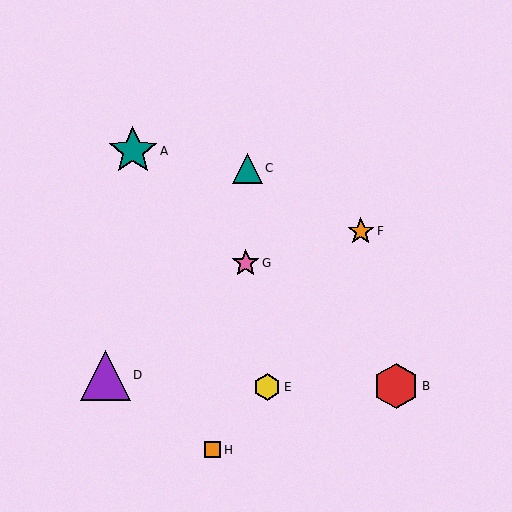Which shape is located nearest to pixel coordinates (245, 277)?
The pink star (labeled G) at (246, 263) is nearest to that location.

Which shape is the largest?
The purple triangle (labeled D) is the largest.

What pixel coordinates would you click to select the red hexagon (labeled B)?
Click at (396, 386) to select the red hexagon B.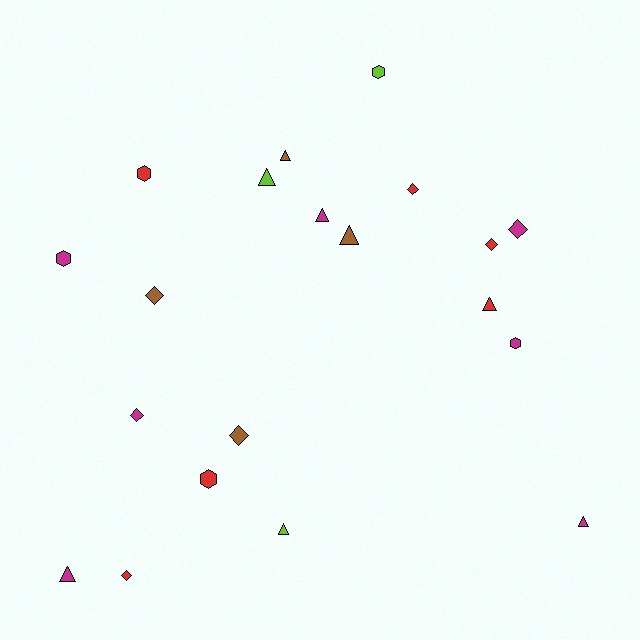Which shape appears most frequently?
Triangle, with 8 objects.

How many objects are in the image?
There are 20 objects.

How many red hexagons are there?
There are 2 red hexagons.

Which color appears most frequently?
Magenta, with 7 objects.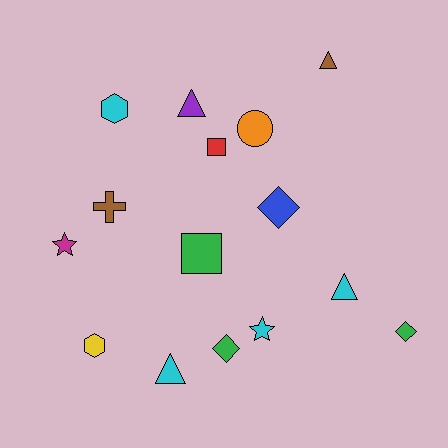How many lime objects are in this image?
There are no lime objects.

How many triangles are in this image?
There are 4 triangles.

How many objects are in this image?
There are 15 objects.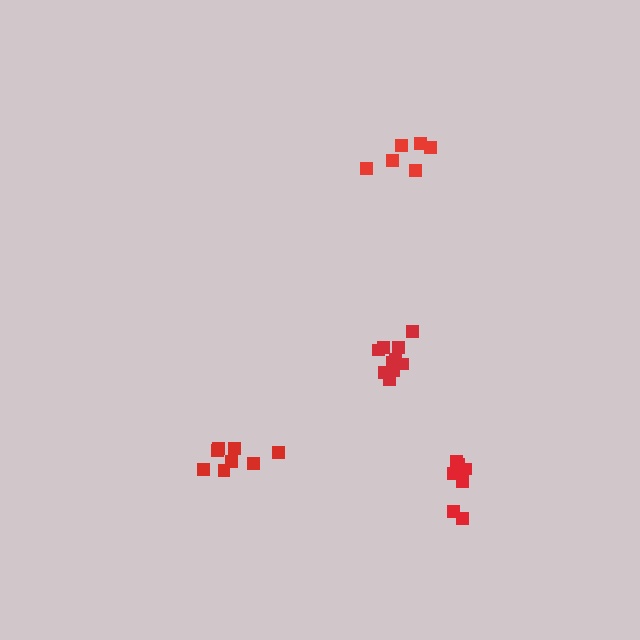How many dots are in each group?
Group 1: 11 dots, Group 2: 8 dots, Group 3: 7 dots, Group 4: 6 dots (32 total).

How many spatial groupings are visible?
There are 4 spatial groupings.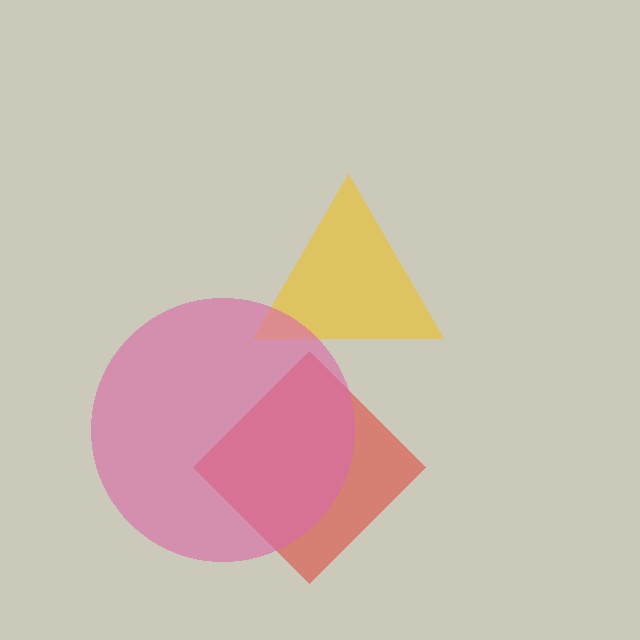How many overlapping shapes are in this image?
There are 3 overlapping shapes in the image.